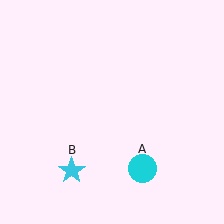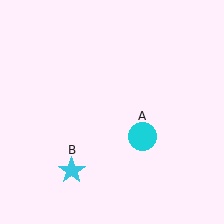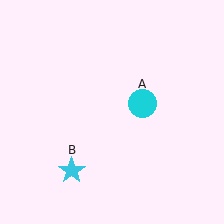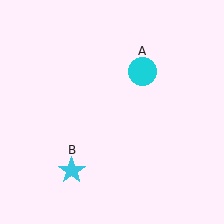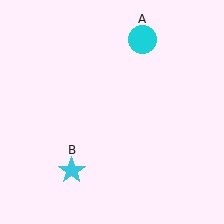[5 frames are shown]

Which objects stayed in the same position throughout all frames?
Cyan star (object B) remained stationary.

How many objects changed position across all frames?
1 object changed position: cyan circle (object A).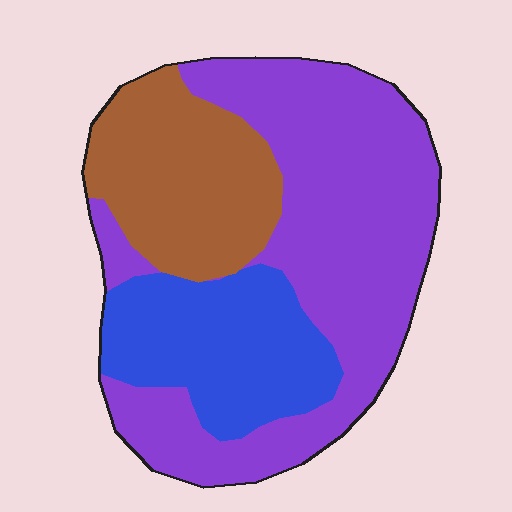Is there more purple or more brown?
Purple.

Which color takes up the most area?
Purple, at roughly 55%.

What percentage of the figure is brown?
Brown takes up between a sixth and a third of the figure.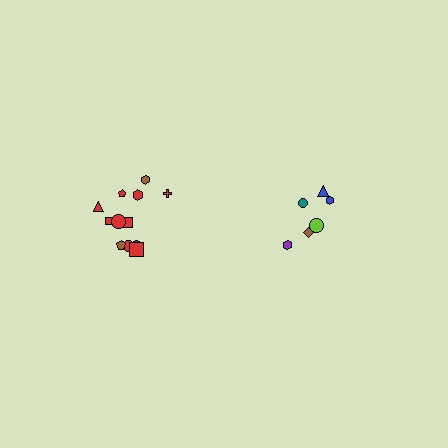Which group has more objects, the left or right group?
The left group.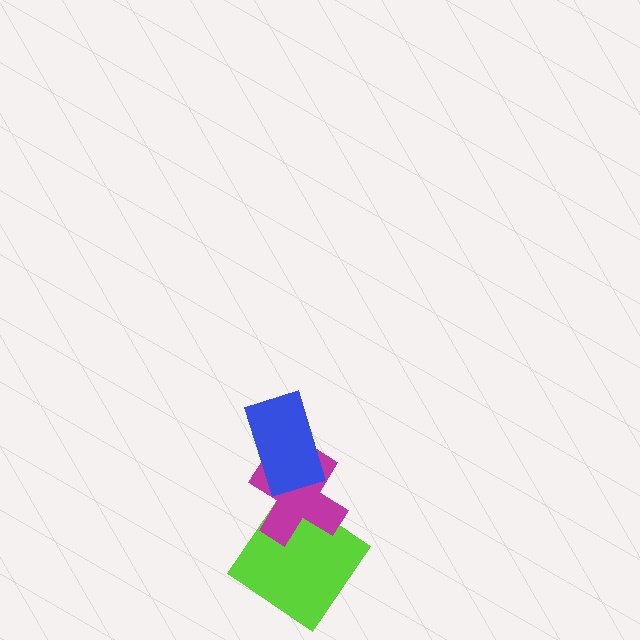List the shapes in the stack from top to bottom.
From top to bottom: the blue rectangle, the magenta cross, the lime diamond.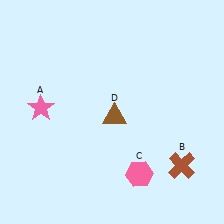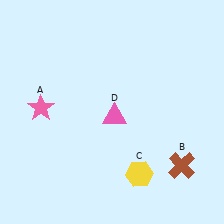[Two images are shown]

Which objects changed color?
C changed from pink to yellow. D changed from brown to pink.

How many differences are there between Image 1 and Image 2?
There are 2 differences between the two images.